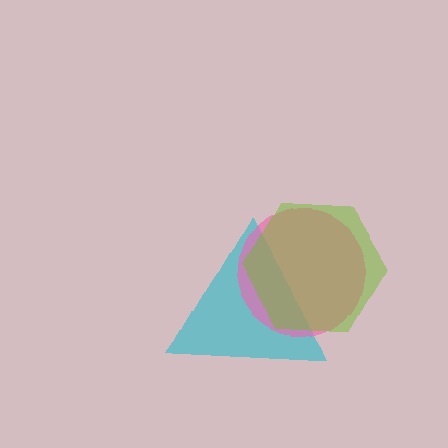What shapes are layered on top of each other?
The layered shapes are: a cyan triangle, a pink circle, a lime hexagon.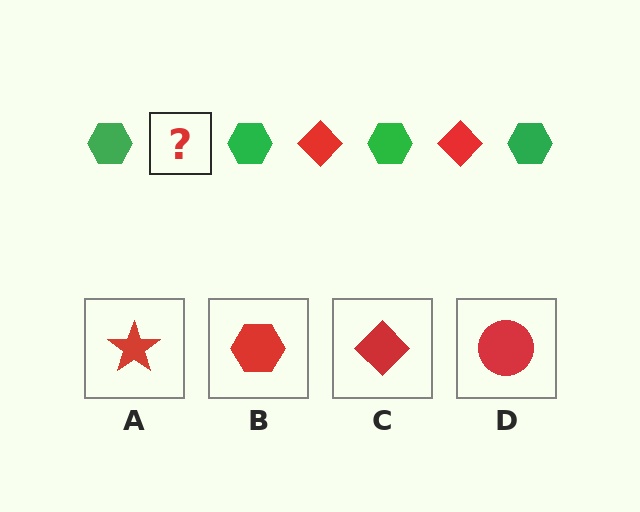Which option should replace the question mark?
Option C.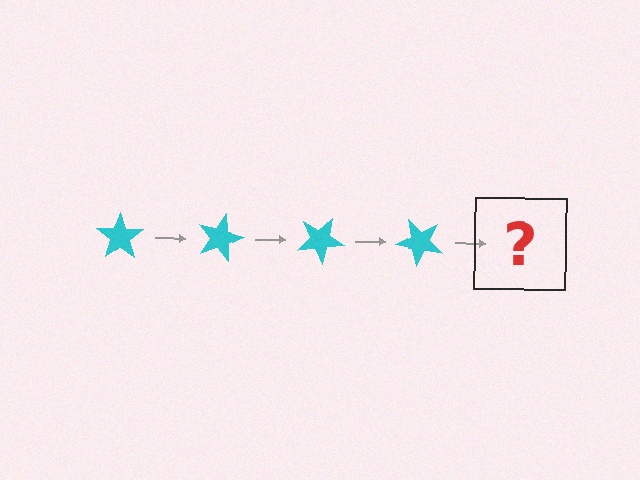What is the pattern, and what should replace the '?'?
The pattern is that the star rotates 15 degrees each step. The '?' should be a cyan star rotated 60 degrees.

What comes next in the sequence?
The next element should be a cyan star rotated 60 degrees.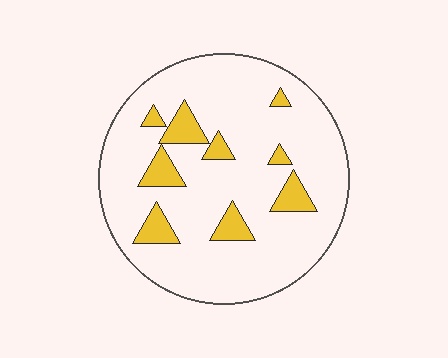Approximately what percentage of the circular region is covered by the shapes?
Approximately 15%.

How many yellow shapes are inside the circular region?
9.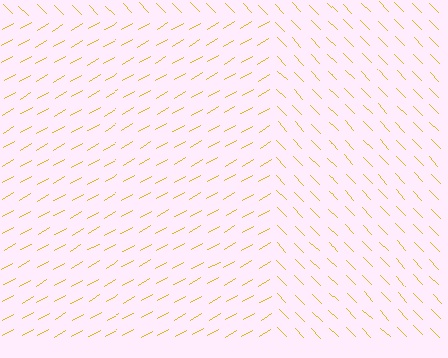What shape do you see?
I see a rectangle.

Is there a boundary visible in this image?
Yes, there is a texture boundary formed by a change in line orientation.